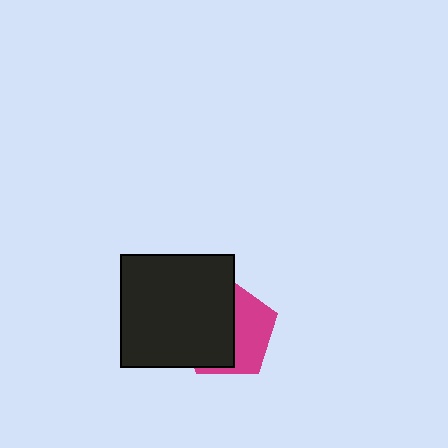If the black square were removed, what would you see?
You would see the complete magenta pentagon.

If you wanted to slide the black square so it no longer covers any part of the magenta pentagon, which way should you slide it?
Slide it left — that is the most direct way to separate the two shapes.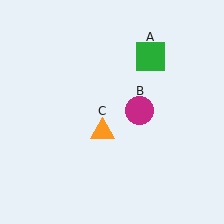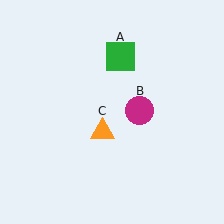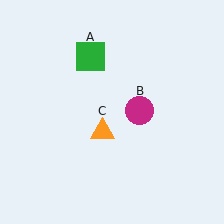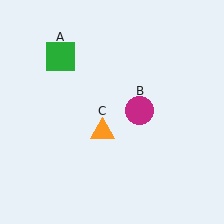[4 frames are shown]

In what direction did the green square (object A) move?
The green square (object A) moved left.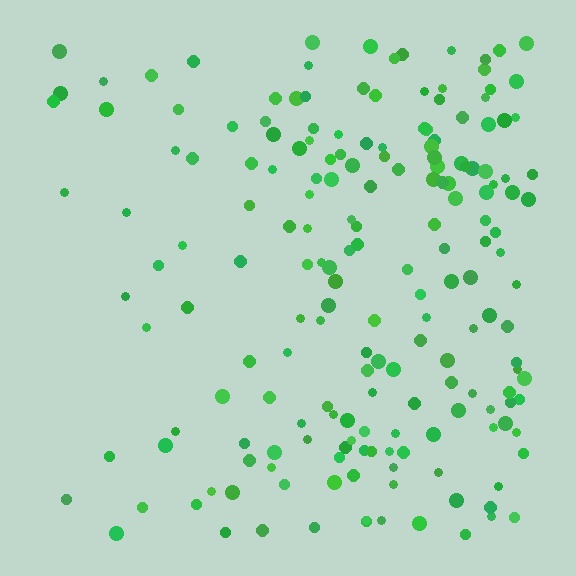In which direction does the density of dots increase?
From left to right, with the right side densest.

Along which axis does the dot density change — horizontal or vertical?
Horizontal.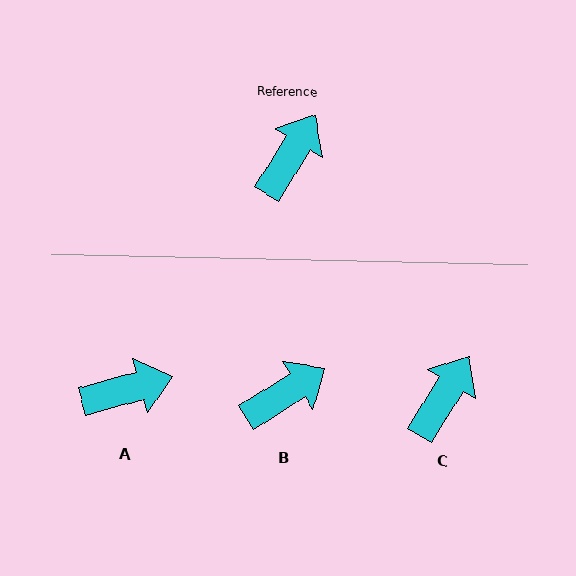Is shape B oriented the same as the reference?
No, it is off by about 26 degrees.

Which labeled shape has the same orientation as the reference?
C.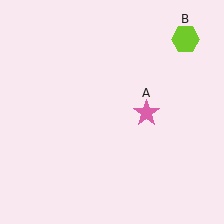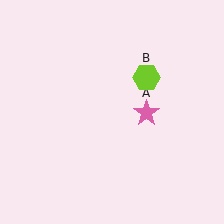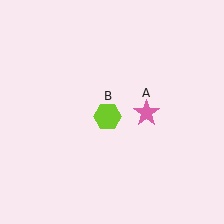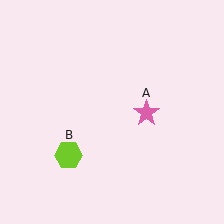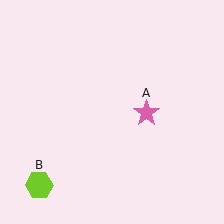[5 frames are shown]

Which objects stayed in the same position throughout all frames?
Pink star (object A) remained stationary.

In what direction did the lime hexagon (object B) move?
The lime hexagon (object B) moved down and to the left.